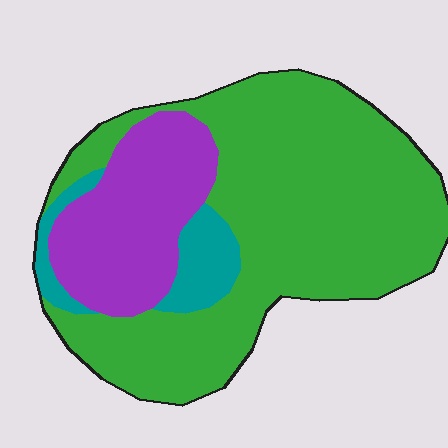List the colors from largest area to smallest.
From largest to smallest: green, purple, teal.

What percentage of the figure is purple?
Purple covers roughly 25% of the figure.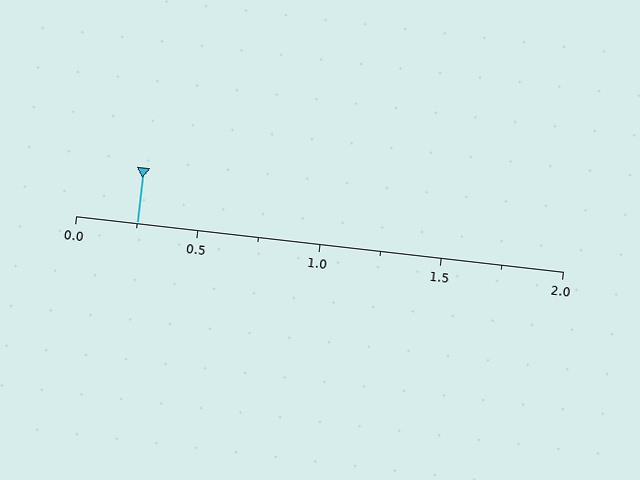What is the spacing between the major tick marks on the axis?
The major ticks are spaced 0.5 apart.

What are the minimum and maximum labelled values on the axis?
The axis runs from 0.0 to 2.0.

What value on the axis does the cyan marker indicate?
The marker indicates approximately 0.25.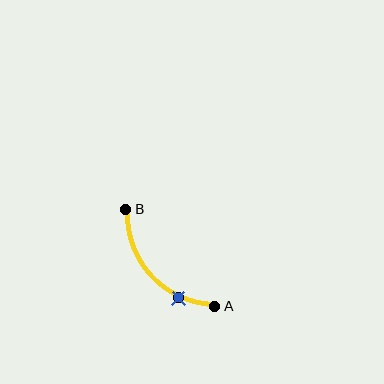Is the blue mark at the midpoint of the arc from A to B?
No. The blue mark lies on the arc but is closer to endpoint A. The arc midpoint would be at the point on the curve equidistant along the arc from both A and B.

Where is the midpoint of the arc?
The arc midpoint is the point on the curve farthest from the straight line joining A and B. It sits below and to the left of that line.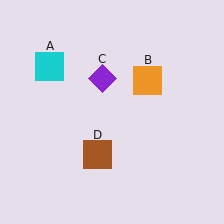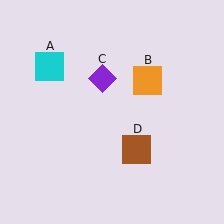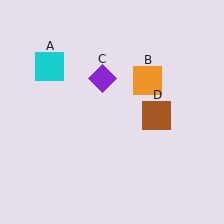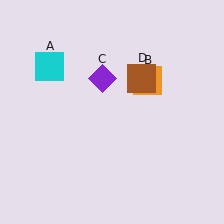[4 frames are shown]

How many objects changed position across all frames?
1 object changed position: brown square (object D).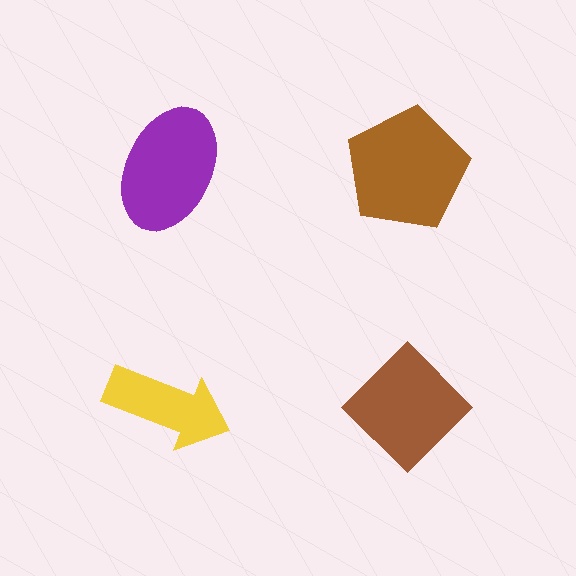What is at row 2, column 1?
A yellow arrow.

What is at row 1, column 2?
A brown pentagon.